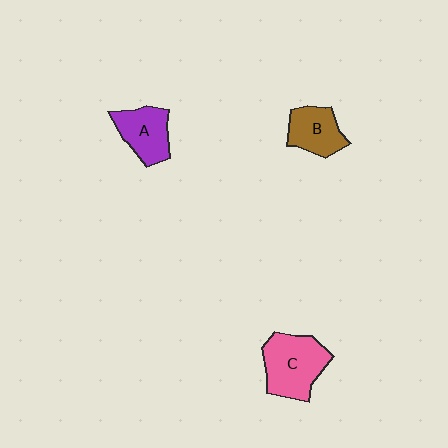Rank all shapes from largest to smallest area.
From largest to smallest: C (pink), A (purple), B (brown).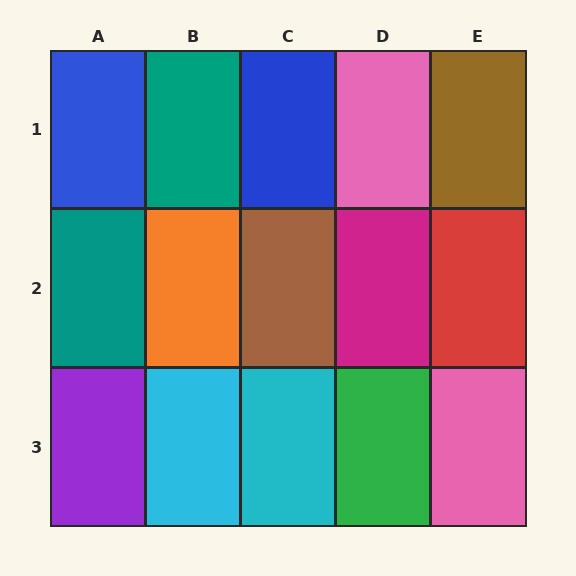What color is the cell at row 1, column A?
Blue.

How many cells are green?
1 cell is green.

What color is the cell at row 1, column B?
Teal.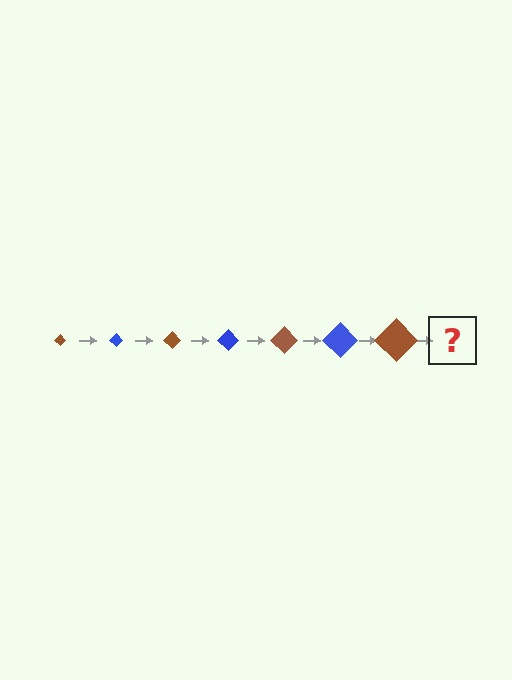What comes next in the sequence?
The next element should be a blue diamond, larger than the previous one.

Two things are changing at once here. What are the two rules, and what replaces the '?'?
The two rules are that the diamond grows larger each step and the color cycles through brown and blue. The '?' should be a blue diamond, larger than the previous one.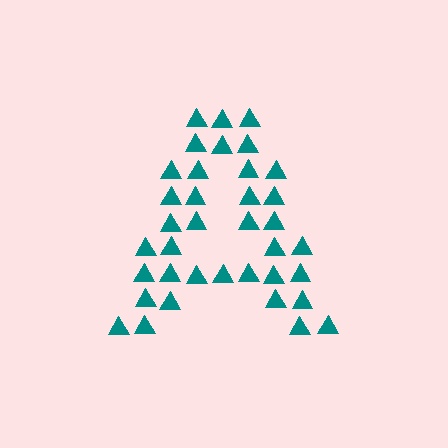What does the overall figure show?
The overall figure shows the letter A.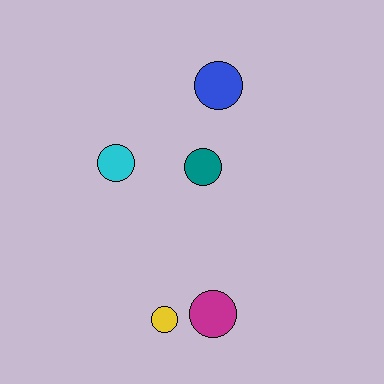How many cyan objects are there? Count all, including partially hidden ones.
There is 1 cyan object.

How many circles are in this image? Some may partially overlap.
There are 5 circles.